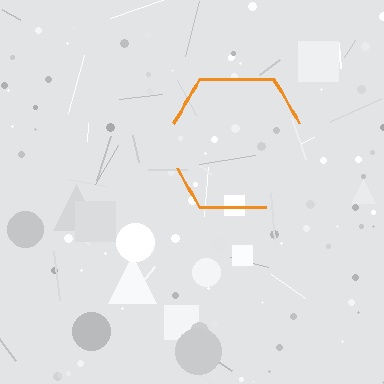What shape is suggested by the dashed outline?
The dashed outline suggests a hexagon.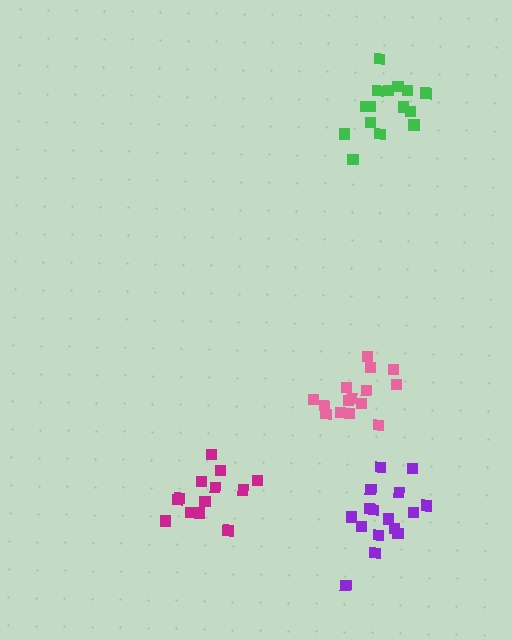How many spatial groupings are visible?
There are 4 spatial groupings.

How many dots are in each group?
Group 1: 15 dots, Group 2: 15 dots, Group 3: 14 dots, Group 4: 16 dots (60 total).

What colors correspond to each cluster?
The clusters are colored: pink, green, magenta, purple.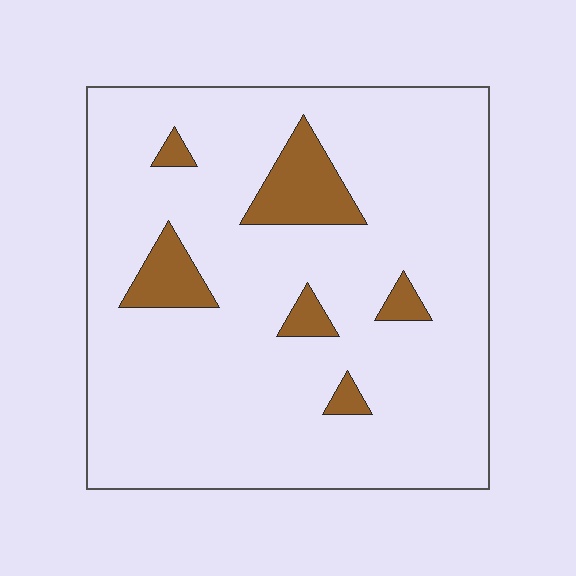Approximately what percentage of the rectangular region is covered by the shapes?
Approximately 10%.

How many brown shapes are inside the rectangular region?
6.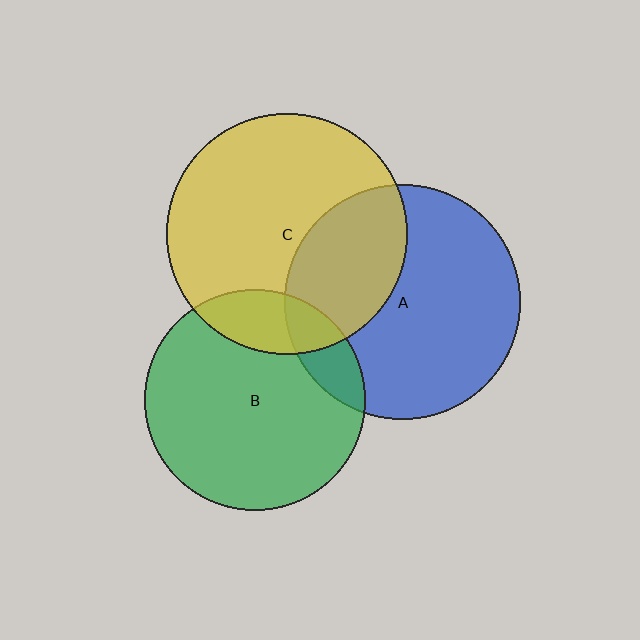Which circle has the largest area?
Circle C (yellow).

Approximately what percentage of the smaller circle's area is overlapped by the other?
Approximately 15%.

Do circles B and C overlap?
Yes.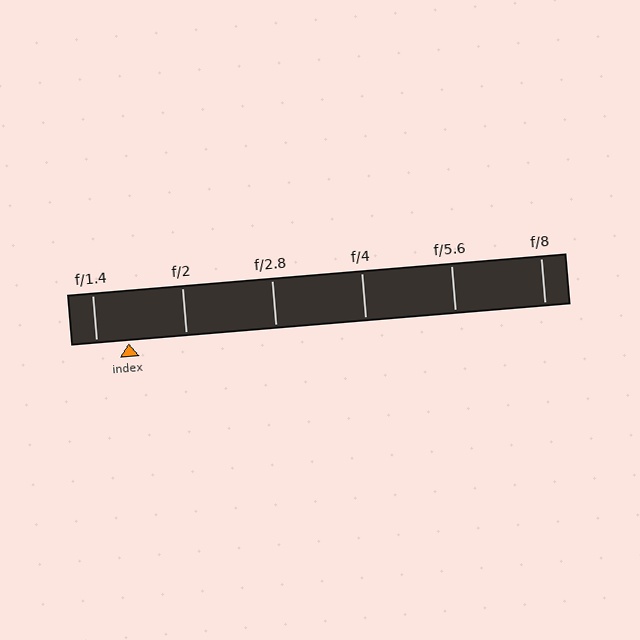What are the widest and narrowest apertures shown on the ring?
The widest aperture shown is f/1.4 and the narrowest is f/8.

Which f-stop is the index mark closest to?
The index mark is closest to f/1.4.